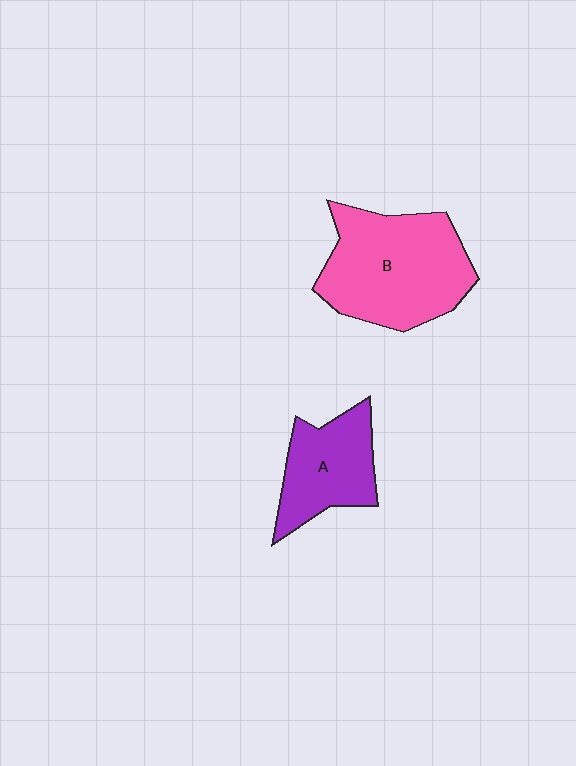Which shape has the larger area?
Shape B (pink).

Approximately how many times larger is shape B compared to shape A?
Approximately 1.7 times.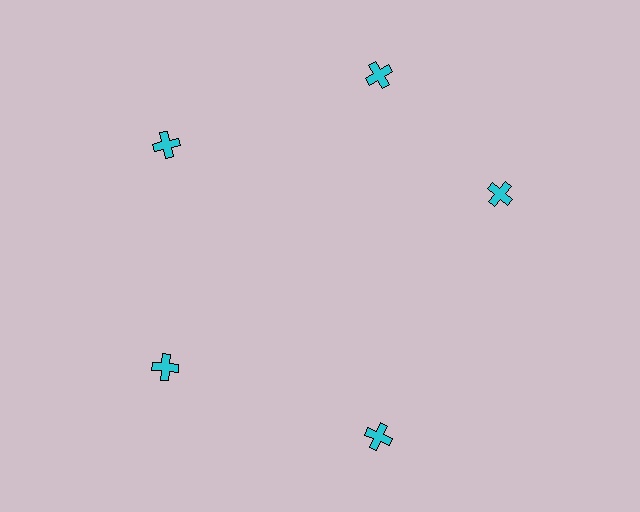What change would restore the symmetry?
The symmetry would be restored by rotating it back into even spacing with its neighbors so that all 5 crosses sit at equal angles and equal distance from the center.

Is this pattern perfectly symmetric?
No. The 5 cyan crosses are arranged in a ring, but one element near the 3 o'clock position is rotated out of alignment along the ring, breaking the 5-fold rotational symmetry.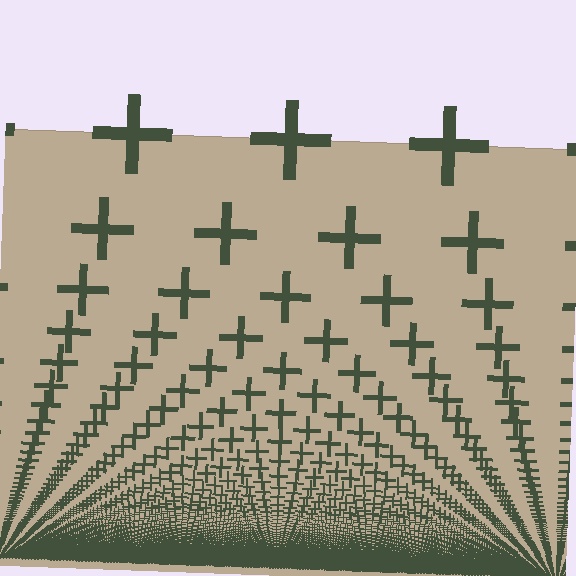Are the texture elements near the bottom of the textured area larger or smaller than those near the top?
Smaller. The gradient is inverted — elements near the bottom are smaller and denser.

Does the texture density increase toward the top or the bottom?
Density increases toward the bottom.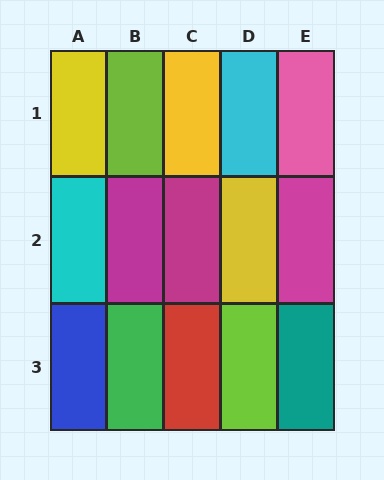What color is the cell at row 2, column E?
Magenta.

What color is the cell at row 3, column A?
Blue.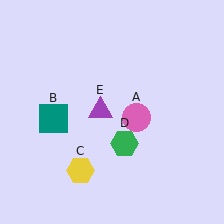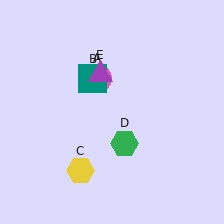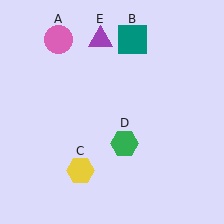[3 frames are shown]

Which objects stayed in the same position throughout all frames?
Yellow hexagon (object C) and green hexagon (object D) remained stationary.